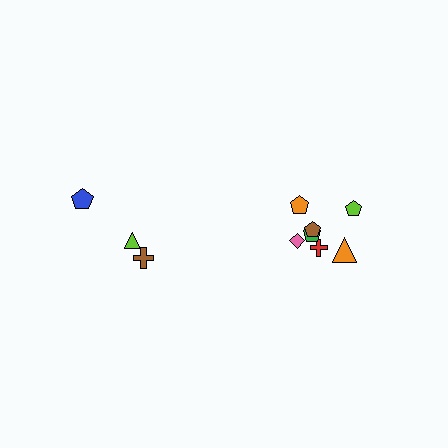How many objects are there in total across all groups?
There are 10 objects.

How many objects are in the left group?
There are 3 objects.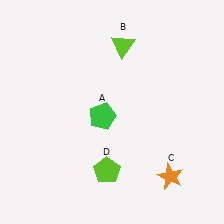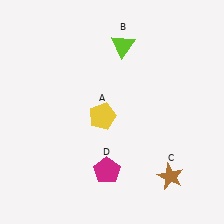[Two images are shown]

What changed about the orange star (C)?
In Image 1, C is orange. In Image 2, it changed to brown.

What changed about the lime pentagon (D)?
In Image 1, D is lime. In Image 2, it changed to magenta.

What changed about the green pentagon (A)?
In Image 1, A is green. In Image 2, it changed to yellow.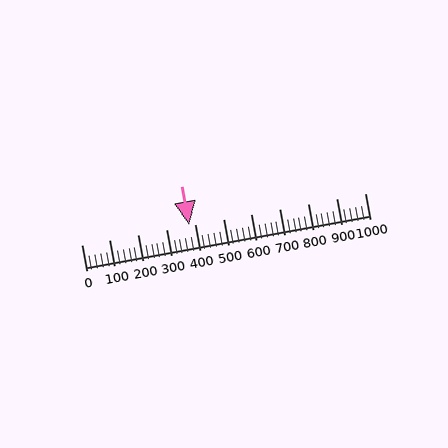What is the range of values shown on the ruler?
The ruler shows values from 0 to 1000.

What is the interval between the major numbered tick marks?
The major tick marks are spaced 100 units apart.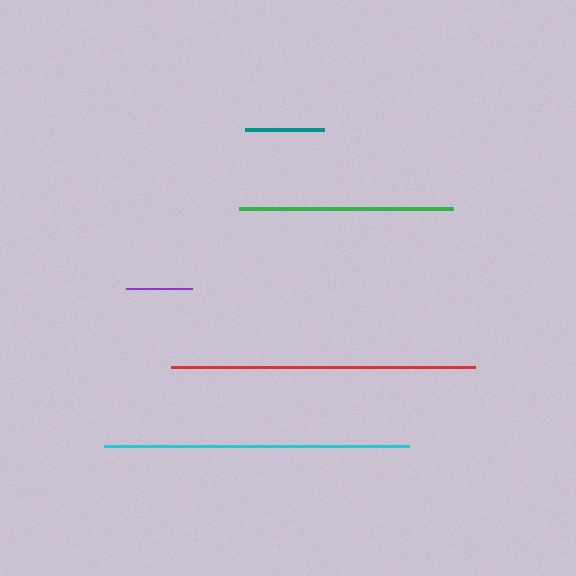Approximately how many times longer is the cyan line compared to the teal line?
The cyan line is approximately 3.9 times the length of the teal line.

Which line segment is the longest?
The cyan line is the longest at approximately 304 pixels.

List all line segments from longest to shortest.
From longest to shortest: cyan, red, green, teal, purple.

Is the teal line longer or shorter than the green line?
The green line is longer than the teal line.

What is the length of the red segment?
The red segment is approximately 304 pixels long.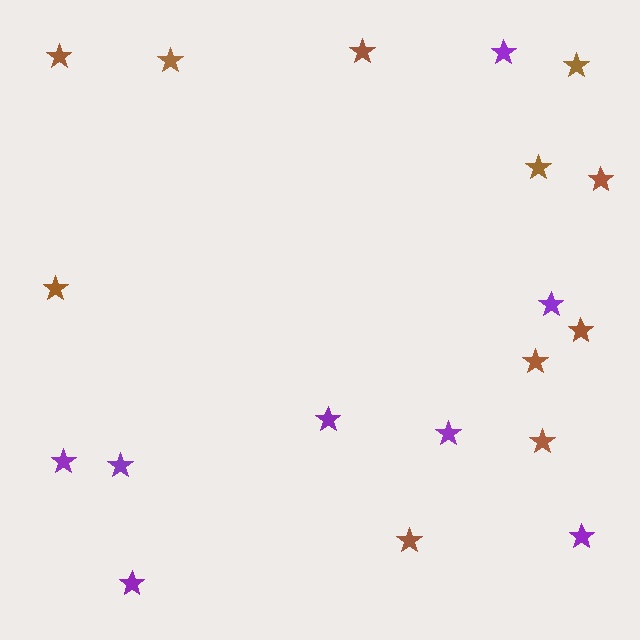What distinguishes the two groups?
There are 2 groups: one group of brown stars (11) and one group of purple stars (8).